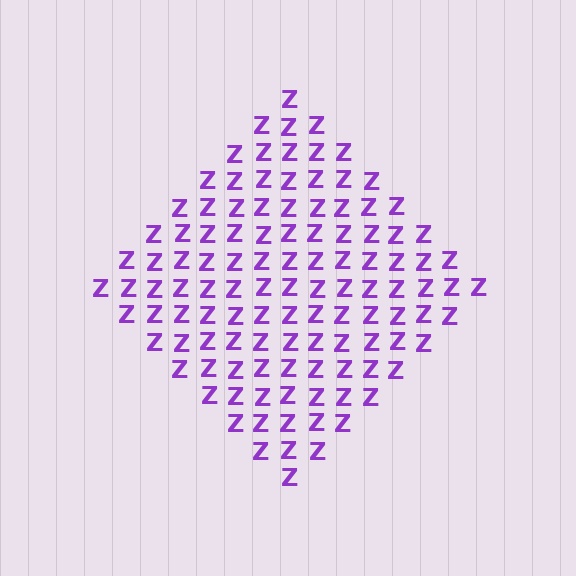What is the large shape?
The large shape is a diamond.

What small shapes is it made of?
It is made of small letter Z's.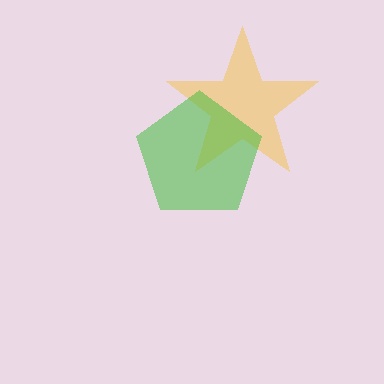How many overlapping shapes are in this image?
There are 2 overlapping shapes in the image.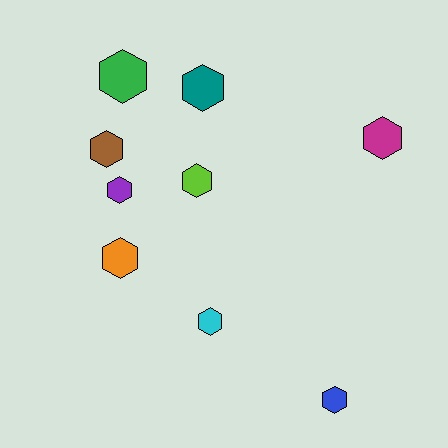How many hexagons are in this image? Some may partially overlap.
There are 9 hexagons.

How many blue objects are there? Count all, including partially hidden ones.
There is 1 blue object.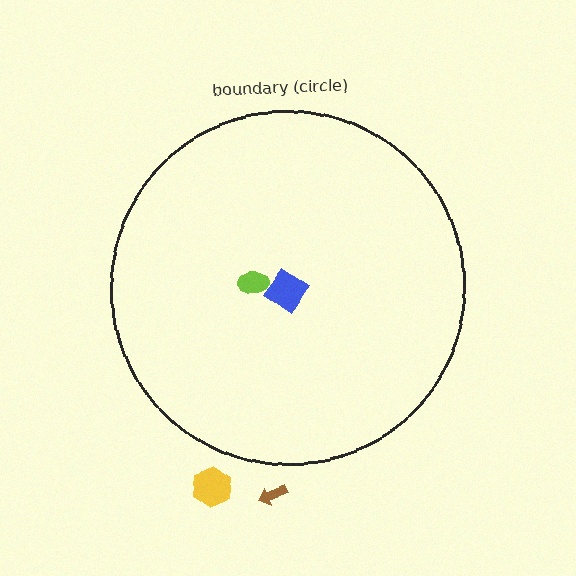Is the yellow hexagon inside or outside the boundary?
Outside.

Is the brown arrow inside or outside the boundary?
Outside.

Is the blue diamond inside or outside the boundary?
Inside.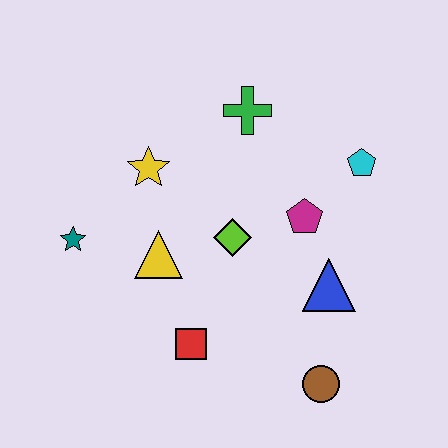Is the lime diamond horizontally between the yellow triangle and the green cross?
Yes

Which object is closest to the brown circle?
The blue triangle is closest to the brown circle.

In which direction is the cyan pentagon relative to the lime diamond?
The cyan pentagon is to the right of the lime diamond.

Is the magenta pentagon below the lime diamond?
No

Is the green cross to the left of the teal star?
No